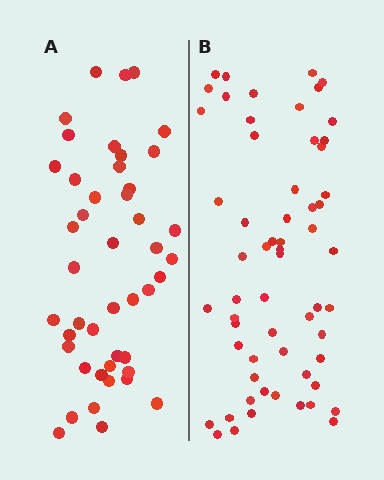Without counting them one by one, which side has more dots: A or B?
Region B (the right region) has more dots.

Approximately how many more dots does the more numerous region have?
Region B has approximately 15 more dots than region A.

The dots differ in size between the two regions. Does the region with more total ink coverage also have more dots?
No. Region A has more total ink coverage because its dots are larger, but region B actually contains more individual dots. Total area can be misleading — the number of items is what matters here.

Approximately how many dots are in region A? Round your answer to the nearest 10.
About 40 dots. (The exact count is 45, which rounds to 40.)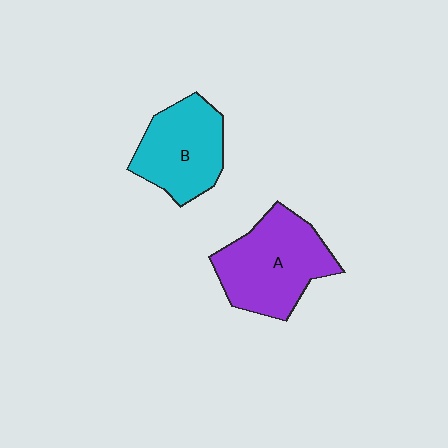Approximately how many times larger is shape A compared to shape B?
Approximately 1.2 times.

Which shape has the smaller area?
Shape B (cyan).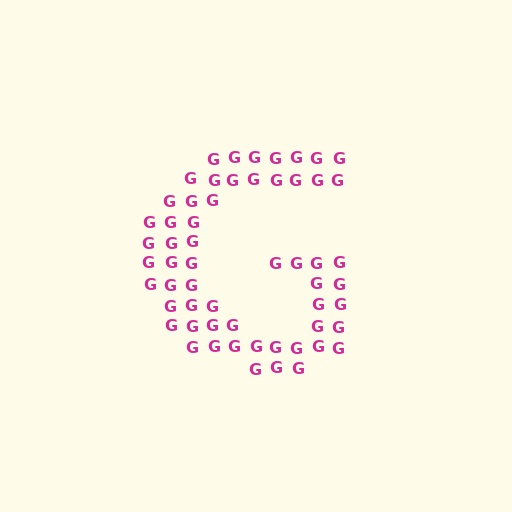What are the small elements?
The small elements are letter G's.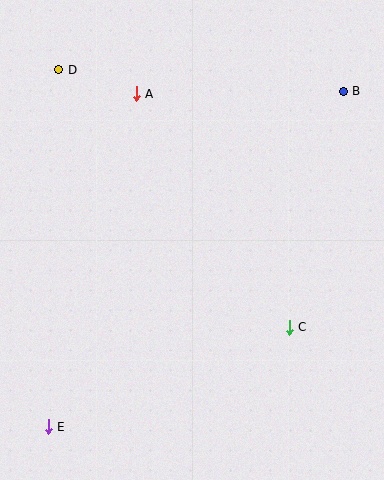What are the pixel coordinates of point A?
Point A is at (136, 94).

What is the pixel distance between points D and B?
The distance between D and B is 285 pixels.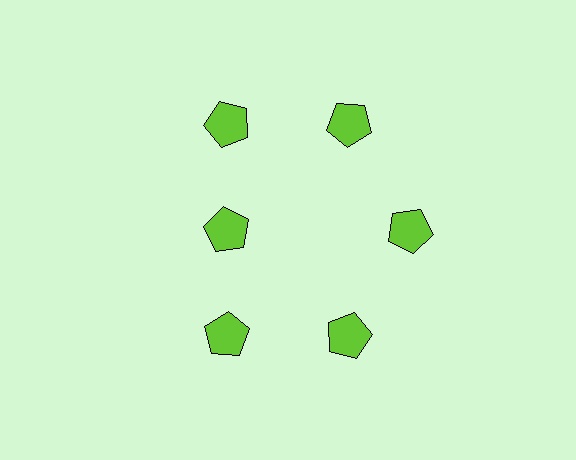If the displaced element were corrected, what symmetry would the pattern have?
It would have 6-fold rotational symmetry — the pattern would map onto itself every 60 degrees.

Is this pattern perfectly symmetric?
No. The 6 lime pentagons are arranged in a ring, but one element near the 9 o'clock position is pulled inward toward the center, breaking the 6-fold rotational symmetry.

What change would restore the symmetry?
The symmetry would be restored by moving it outward, back onto the ring so that all 6 pentagons sit at equal angles and equal distance from the center.